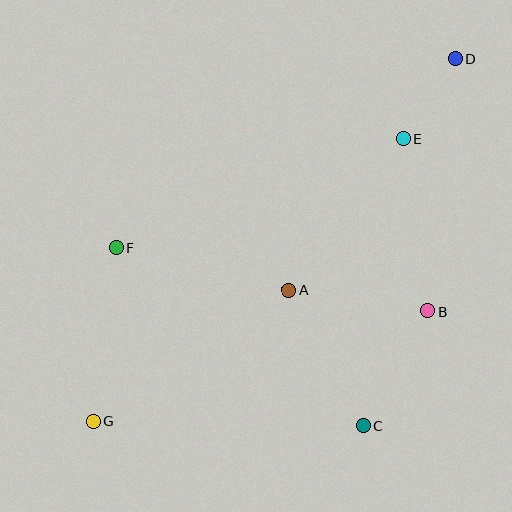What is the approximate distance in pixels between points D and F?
The distance between D and F is approximately 388 pixels.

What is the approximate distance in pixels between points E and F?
The distance between E and F is approximately 307 pixels.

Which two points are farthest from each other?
Points D and G are farthest from each other.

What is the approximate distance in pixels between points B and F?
The distance between B and F is approximately 318 pixels.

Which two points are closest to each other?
Points D and E are closest to each other.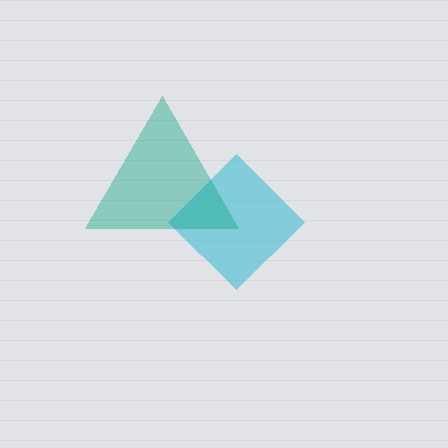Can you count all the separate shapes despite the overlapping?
Yes, there are 2 separate shapes.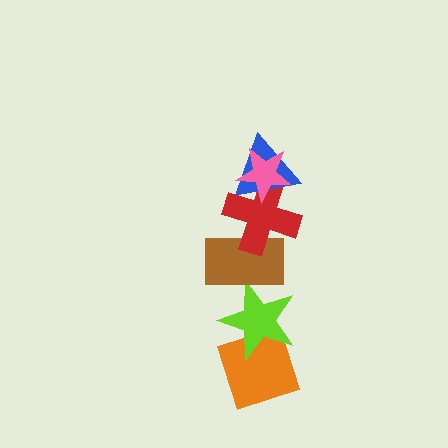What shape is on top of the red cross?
The blue triangle is on top of the red cross.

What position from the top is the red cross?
The red cross is 3rd from the top.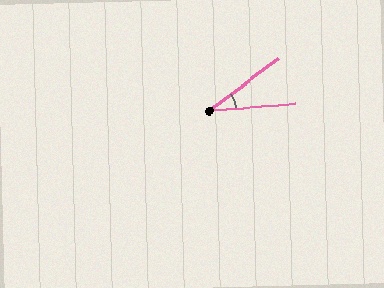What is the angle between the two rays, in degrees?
Approximately 33 degrees.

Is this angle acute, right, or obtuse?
It is acute.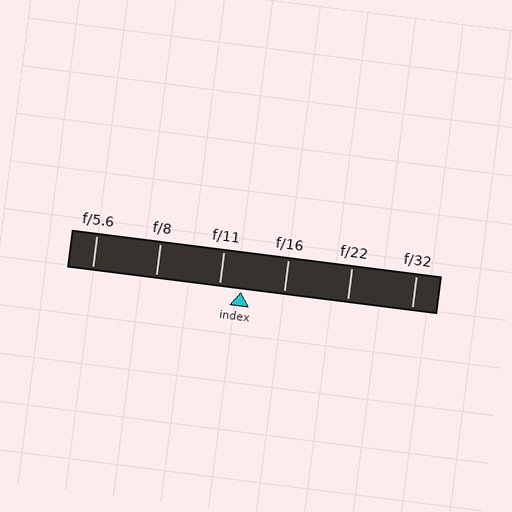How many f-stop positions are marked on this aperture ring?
There are 6 f-stop positions marked.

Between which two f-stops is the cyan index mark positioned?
The index mark is between f/11 and f/16.